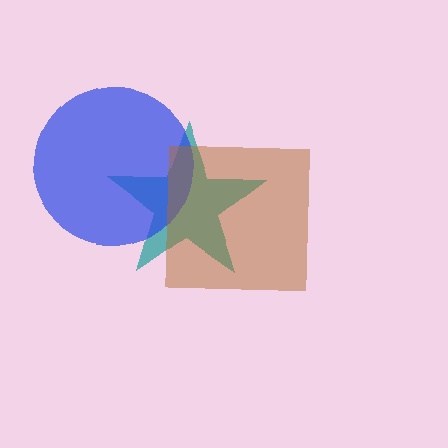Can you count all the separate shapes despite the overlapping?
Yes, there are 3 separate shapes.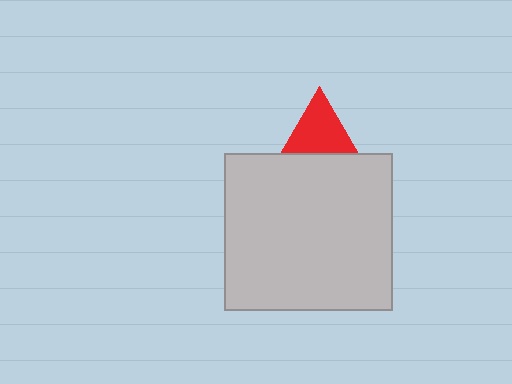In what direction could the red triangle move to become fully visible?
The red triangle could move up. That would shift it out from behind the light gray rectangle entirely.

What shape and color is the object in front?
The object in front is a light gray rectangle.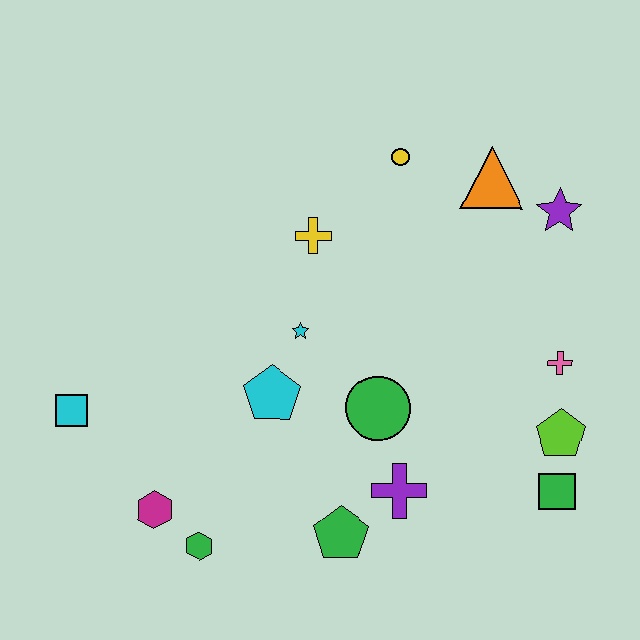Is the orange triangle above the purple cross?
Yes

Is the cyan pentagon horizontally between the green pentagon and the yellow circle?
No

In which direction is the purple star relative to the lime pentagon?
The purple star is above the lime pentagon.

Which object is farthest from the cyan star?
The green square is farthest from the cyan star.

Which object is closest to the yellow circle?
The orange triangle is closest to the yellow circle.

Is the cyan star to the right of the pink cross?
No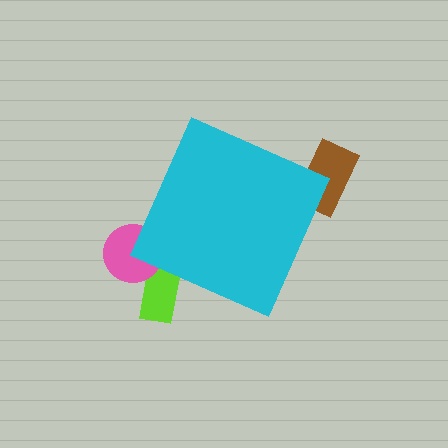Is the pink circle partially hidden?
Yes, the pink circle is partially hidden behind the cyan diamond.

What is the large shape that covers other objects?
A cyan diamond.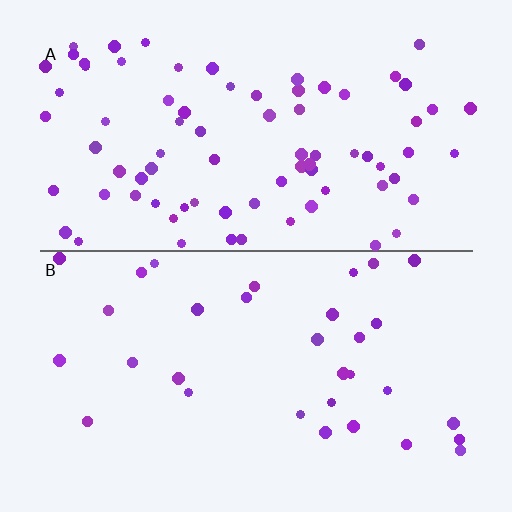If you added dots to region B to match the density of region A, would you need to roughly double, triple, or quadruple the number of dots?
Approximately double.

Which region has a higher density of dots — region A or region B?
A (the top).